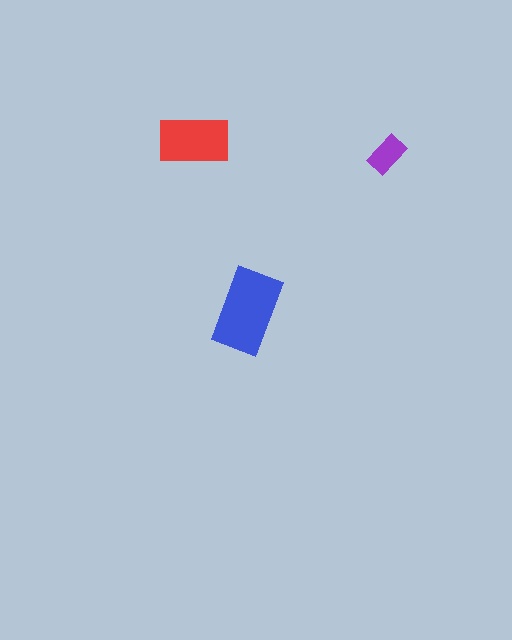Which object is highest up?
The red rectangle is topmost.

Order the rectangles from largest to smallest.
the blue one, the red one, the purple one.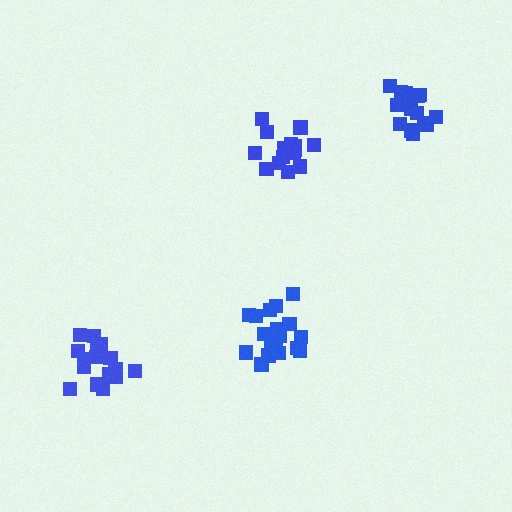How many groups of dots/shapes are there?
There are 4 groups.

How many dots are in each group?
Group 1: 16 dots, Group 2: 18 dots, Group 3: 19 dots, Group 4: 17 dots (70 total).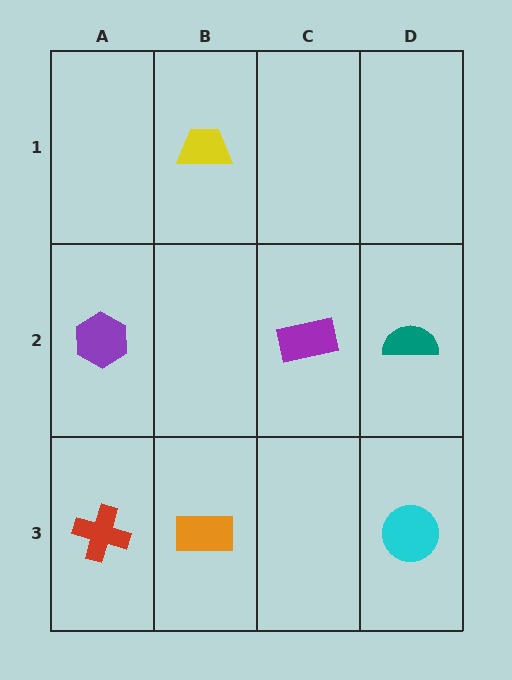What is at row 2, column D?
A teal semicircle.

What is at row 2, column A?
A purple hexagon.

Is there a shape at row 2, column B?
No, that cell is empty.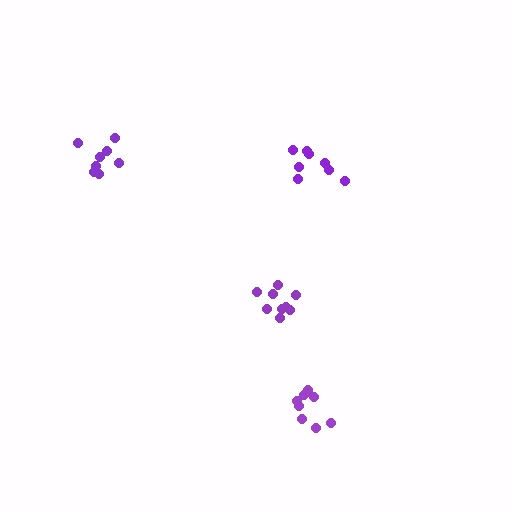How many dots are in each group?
Group 1: 9 dots, Group 2: 8 dots, Group 3: 8 dots, Group 4: 8 dots (33 total).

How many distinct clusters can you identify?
There are 4 distinct clusters.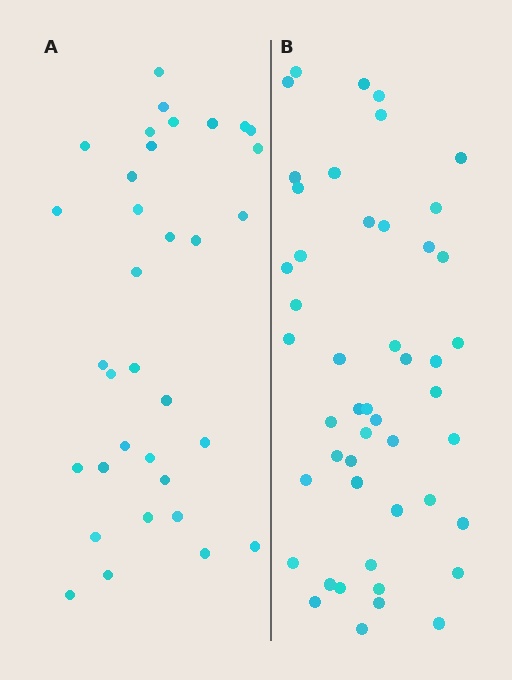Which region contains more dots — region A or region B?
Region B (the right region) has more dots.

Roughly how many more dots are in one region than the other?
Region B has approximately 15 more dots than region A.